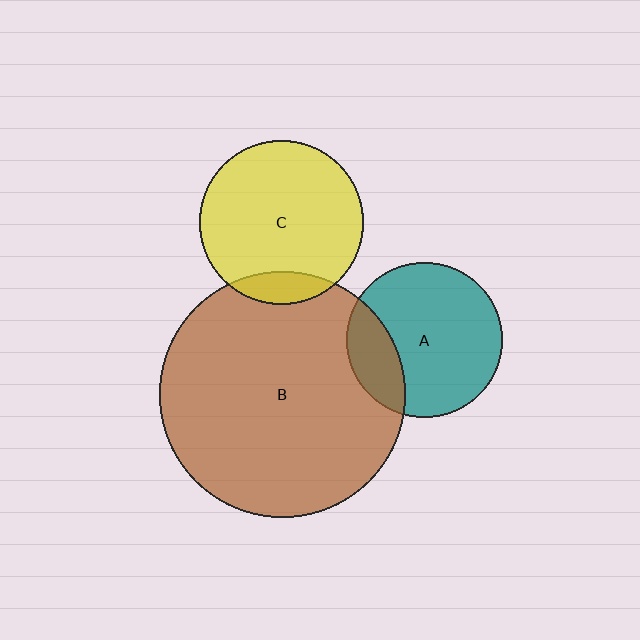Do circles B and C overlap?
Yes.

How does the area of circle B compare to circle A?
Approximately 2.5 times.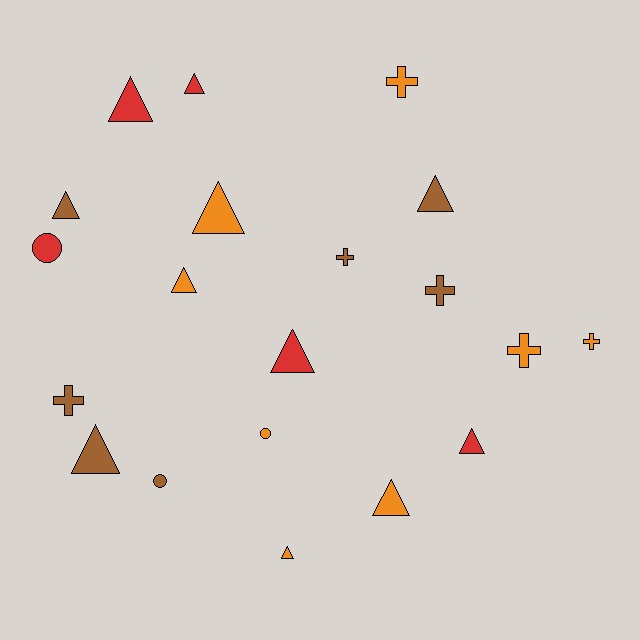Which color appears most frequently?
Orange, with 8 objects.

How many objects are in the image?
There are 20 objects.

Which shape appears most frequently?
Triangle, with 11 objects.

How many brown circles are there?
There is 1 brown circle.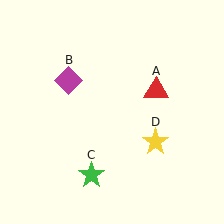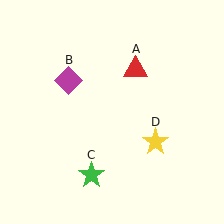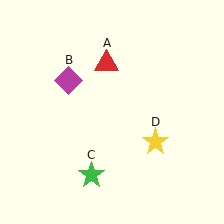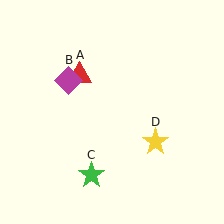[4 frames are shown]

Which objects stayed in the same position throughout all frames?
Magenta diamond (object B) and green star (object C) and yellow star (object D) remained stationary.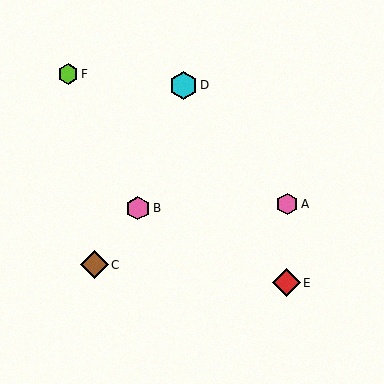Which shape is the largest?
The brown diamond (labeled C) is the largest.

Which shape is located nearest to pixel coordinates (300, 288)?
The red diamond (labeled E) at (286, 283) is nearest to that location.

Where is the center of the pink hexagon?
The center of the pink hexagon is at (138, 208).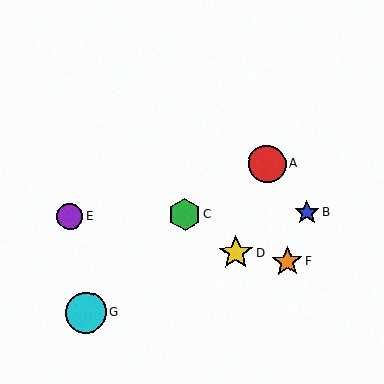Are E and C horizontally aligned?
Yes, both are at y≈216.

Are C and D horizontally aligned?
No, C is at y≈215 and D is at y≈253.